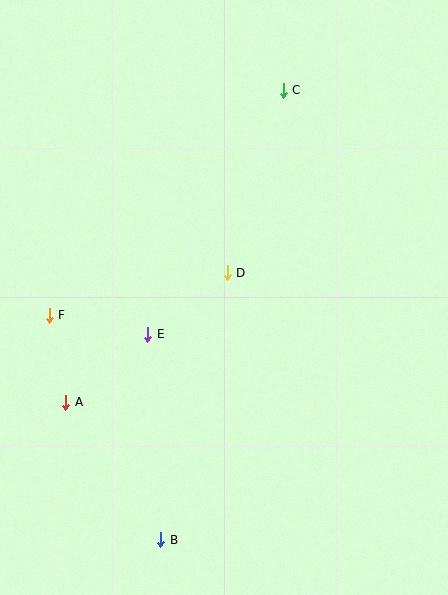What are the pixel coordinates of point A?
Point A is at (66, 402).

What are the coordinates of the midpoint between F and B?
The midpoint between F and B is at (105, 428).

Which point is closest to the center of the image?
Point D at (227, 273) is closest to the center.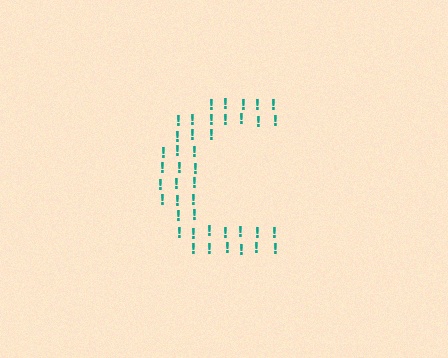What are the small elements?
The small elements are exclamation marks.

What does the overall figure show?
The overall figure shows the letter C.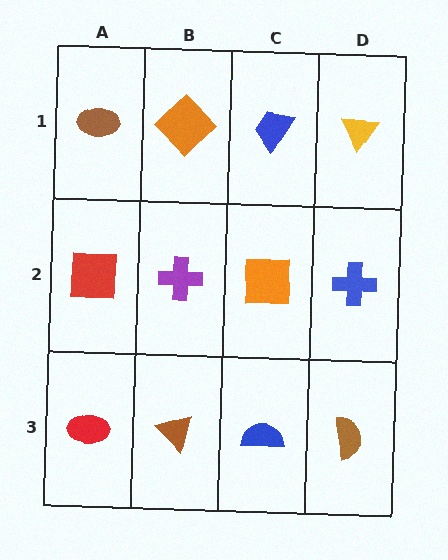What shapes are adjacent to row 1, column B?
A purple cross (row 2, column B), a brown ellipse (row 1, column A), a blue trapezoid (row 1, column C).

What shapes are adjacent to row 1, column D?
A blue cross (row 2, column D), a blue trapezoid (row 1, column C).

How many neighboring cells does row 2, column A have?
3.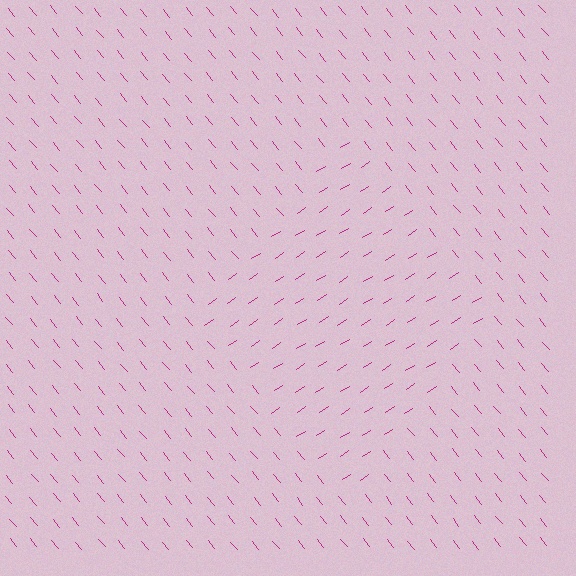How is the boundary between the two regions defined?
The boundary is defined purely by a change in line orientation (approximately 84 degrees difference). All lines are the same color and thickness.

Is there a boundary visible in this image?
Yes, there is a texture boundary formed by a change in line orientation.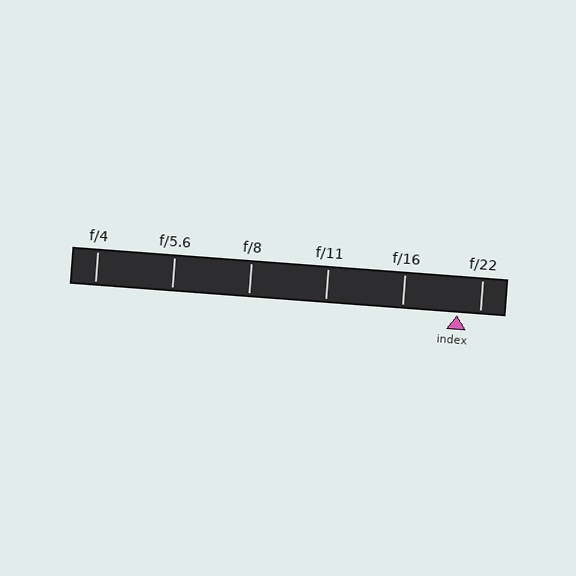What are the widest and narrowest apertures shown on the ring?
The widest aperture shown is f/4 and the narrowest is f/22.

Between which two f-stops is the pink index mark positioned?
The index mark is between f/16 and f/22.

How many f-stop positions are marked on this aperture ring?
There are 6 f-stop positions marked.